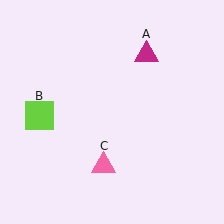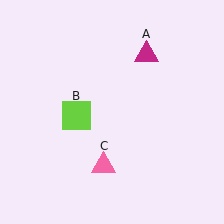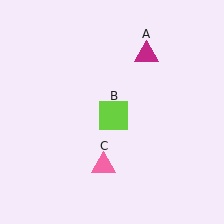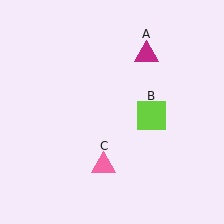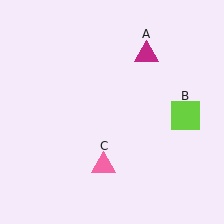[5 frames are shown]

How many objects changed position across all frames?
1 object changed position: lime square (object B).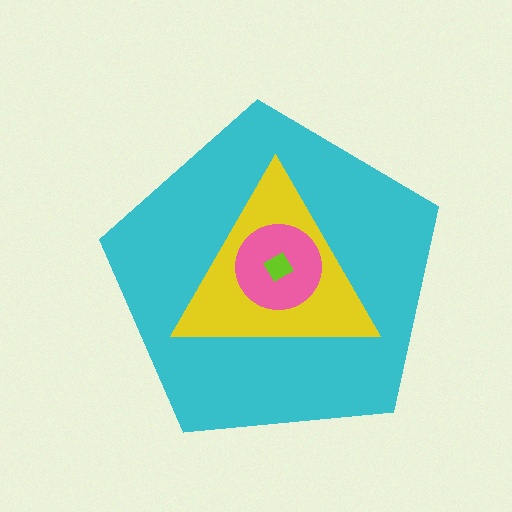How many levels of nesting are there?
4.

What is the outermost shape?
The cyan pentagon.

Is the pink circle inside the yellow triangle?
Yes.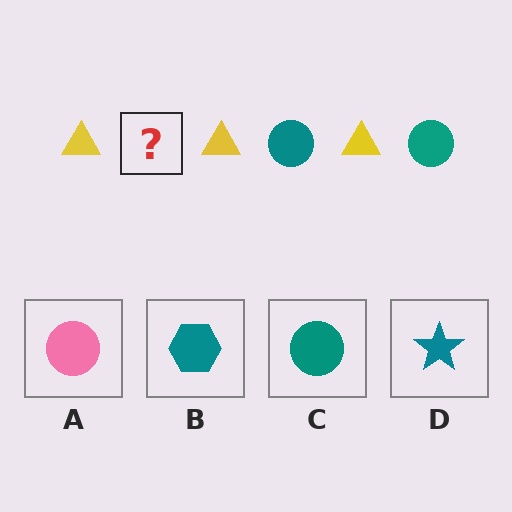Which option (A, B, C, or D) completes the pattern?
C.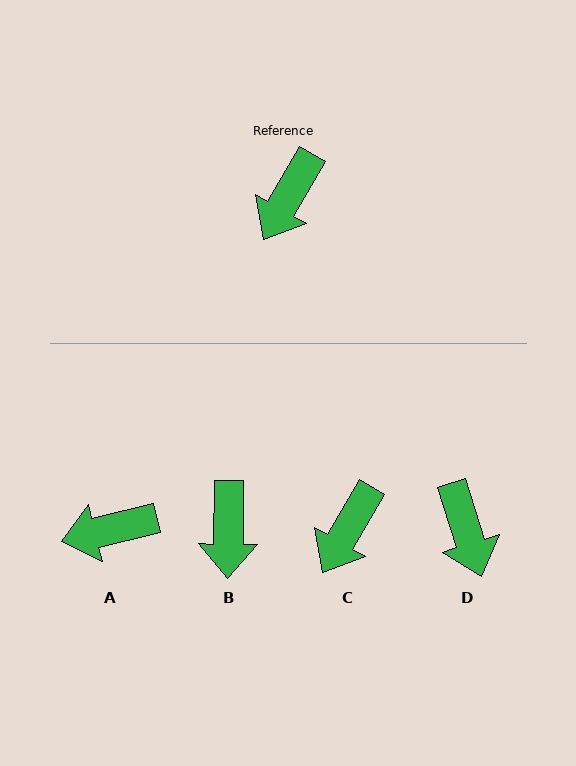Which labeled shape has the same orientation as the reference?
C.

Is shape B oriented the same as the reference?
No, it is off by about 29 degrees.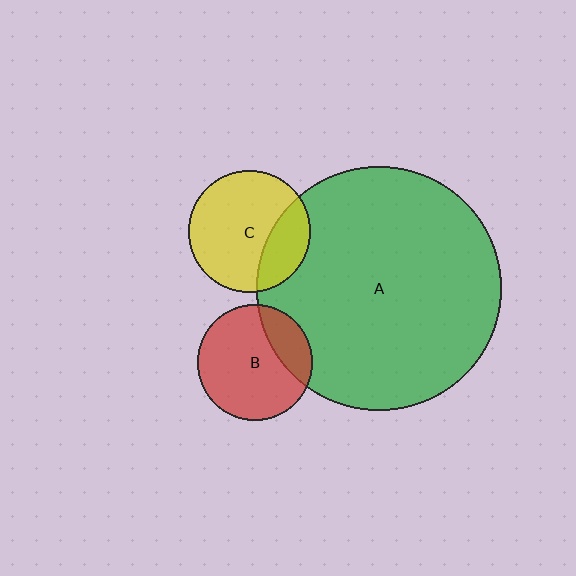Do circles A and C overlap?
Yes.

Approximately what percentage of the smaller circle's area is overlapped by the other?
Approximately 25%.